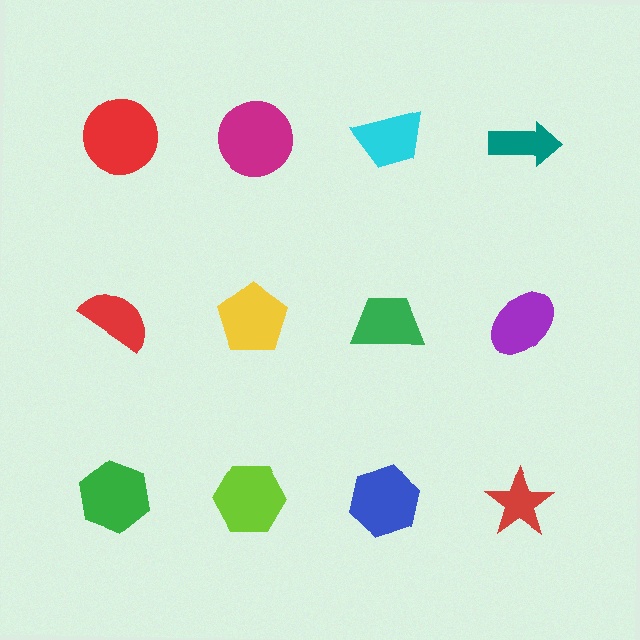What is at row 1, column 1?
A red circle.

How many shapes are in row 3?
4 shapes.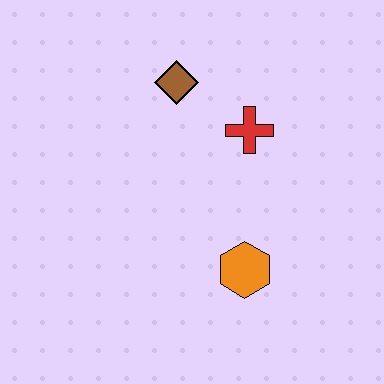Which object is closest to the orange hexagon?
The red cross is closest to the orange hexagon.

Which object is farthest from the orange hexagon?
The brown diamond is farthest from the orange hexagon.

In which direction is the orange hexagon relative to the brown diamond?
The orange hexagon is below the brown diamond.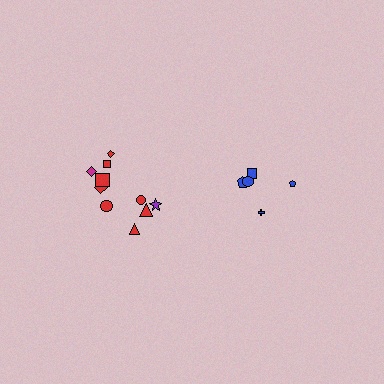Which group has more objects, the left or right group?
The left group.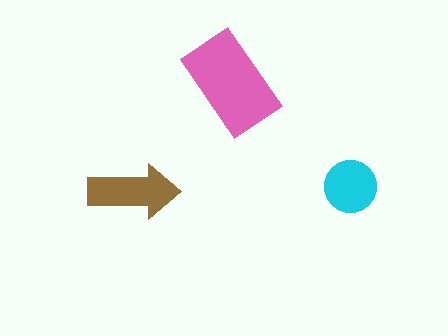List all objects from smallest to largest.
The cyan circle, the brown arrow, the pink rectangle.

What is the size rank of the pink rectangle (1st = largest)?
1st.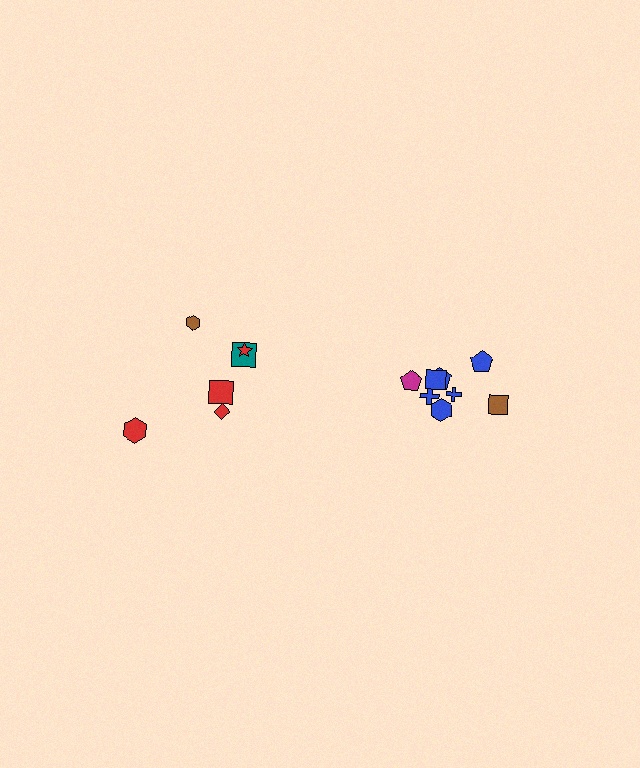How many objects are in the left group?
There are 6 objects.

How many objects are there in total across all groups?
There are 14 objects.